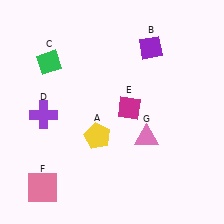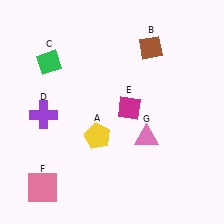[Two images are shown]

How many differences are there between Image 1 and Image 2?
There is 1 difference between the two images.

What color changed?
The diamond (B) changed from purple in Image 1 to brown in Image 2.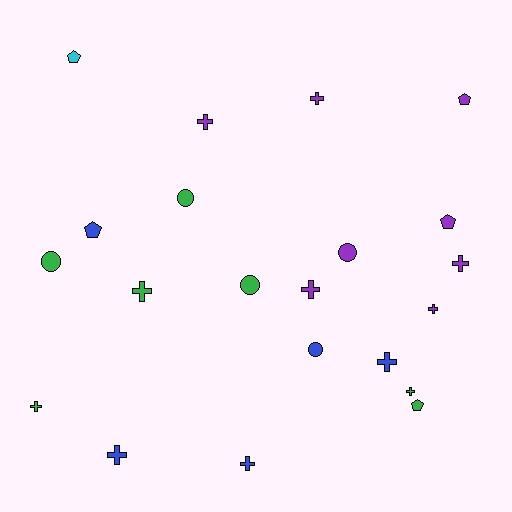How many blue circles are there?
There is 1 blue circle.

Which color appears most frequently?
Purple, with 8 objects.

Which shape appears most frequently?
Cross, with 11 objects.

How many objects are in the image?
There are 21 objects.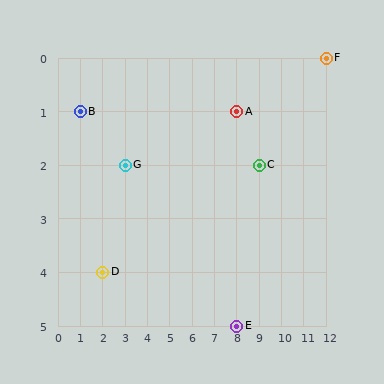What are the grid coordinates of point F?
Point F is at grid coordinates (12, 0).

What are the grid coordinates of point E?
Point E is at grid coordinates (8, 5).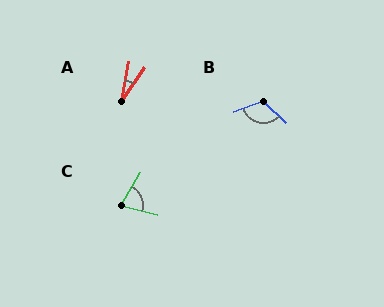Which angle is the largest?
B, at approximately 116 degrees.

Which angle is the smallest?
A, at approximately 25 degrees.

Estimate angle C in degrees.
Approximately 73 degrees.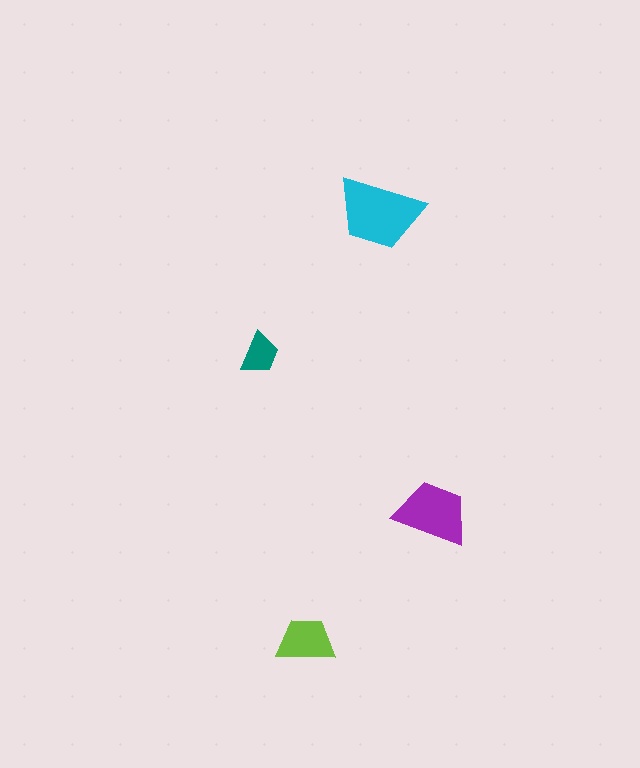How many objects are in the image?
There are 4 objects in the image.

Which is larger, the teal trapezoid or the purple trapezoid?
The purple one.